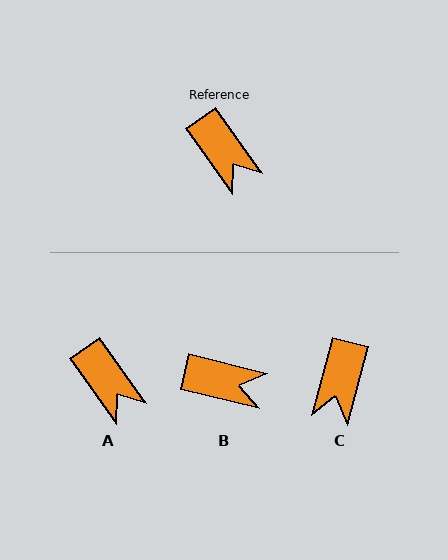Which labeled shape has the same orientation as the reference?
A.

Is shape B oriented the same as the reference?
No, it is off by about 41 degrees.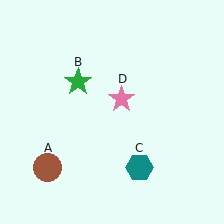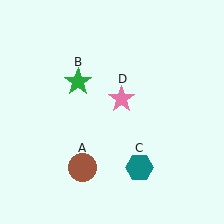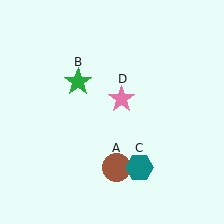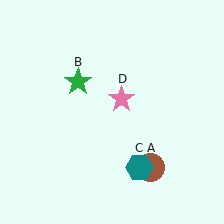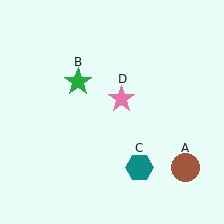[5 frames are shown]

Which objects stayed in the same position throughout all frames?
Green star (object B) and teal hexagon (object C) and pink star (object D) remained stationary.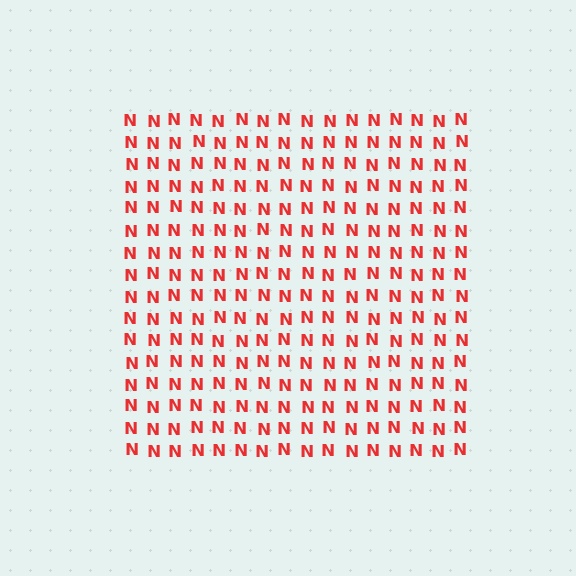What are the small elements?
The small elements are letter N's.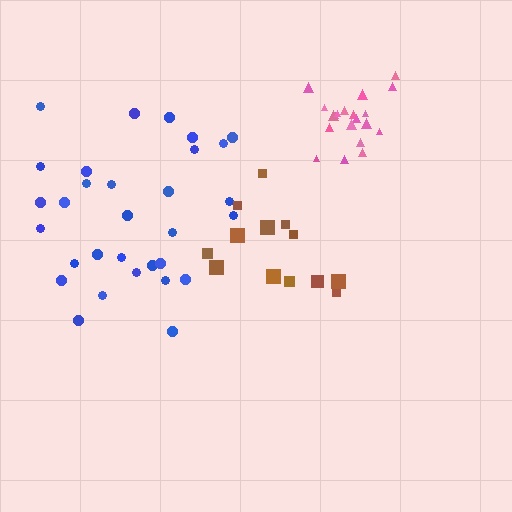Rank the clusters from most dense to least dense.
pink, brown, blue.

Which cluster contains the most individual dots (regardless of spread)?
Blue (31).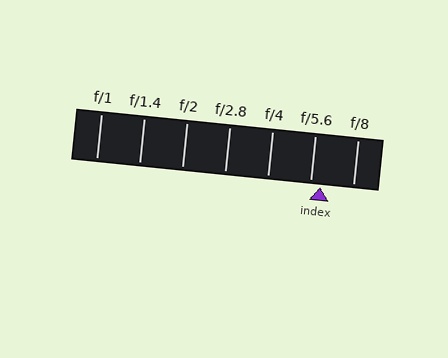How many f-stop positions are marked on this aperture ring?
There are 7 f-stop positions marked.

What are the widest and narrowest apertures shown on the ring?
The widest aperture shown is f/1 and the narrowest is f/8.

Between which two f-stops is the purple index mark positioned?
The index mark is between f/5.6 and f/8.